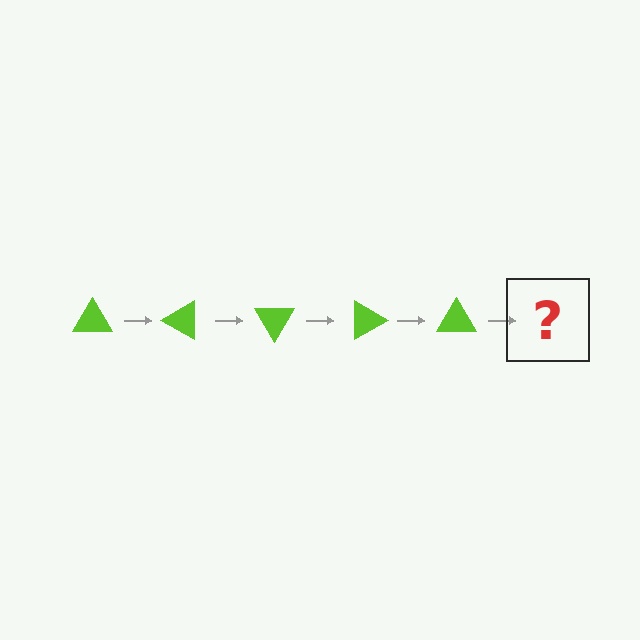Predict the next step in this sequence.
The next step is a lime triangle rotated 150 degrees.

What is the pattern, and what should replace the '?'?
The pattern is that the triangle rotates 30 degrees each step. The '?' should be a lime triangle rotated 150 degrees.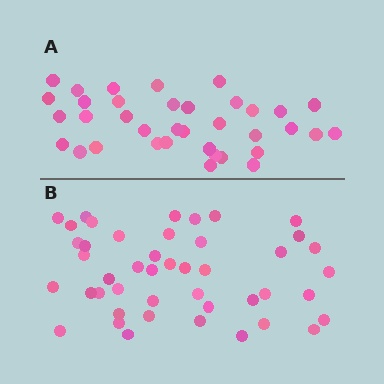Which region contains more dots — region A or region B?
Region B (the bottom region) has more dots.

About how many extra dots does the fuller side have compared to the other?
Region B has roughly 8 or so more dots than region A.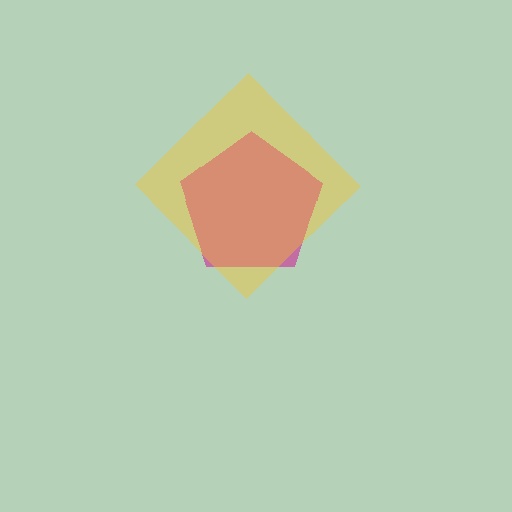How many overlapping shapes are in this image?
There are 2 overlapping shapes in the image.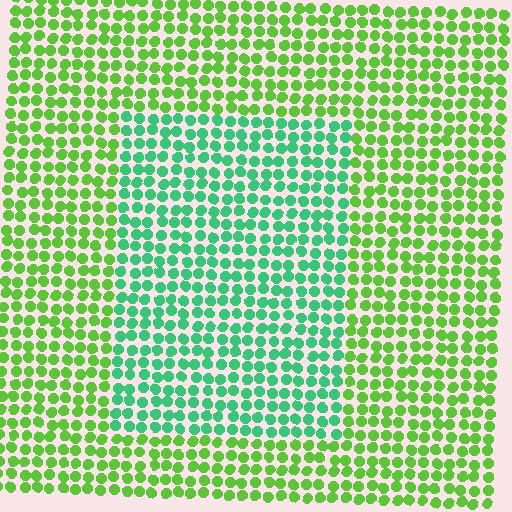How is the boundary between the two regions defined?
The boundary is defined purely by a slight shift in hue (about 43 degrees). Spacing, size, and orientation are identical on both sides.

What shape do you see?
I see a rectangle.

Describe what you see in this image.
The image is filled with small lime elements in a uniform arrangement. A rectangle-shaped region is visible where the elements are tinted to a slightly different hue, forming a subtle color boundary.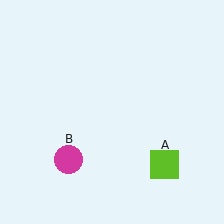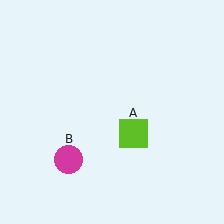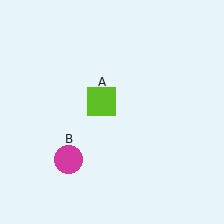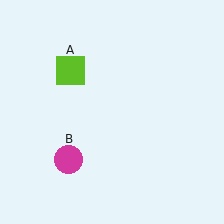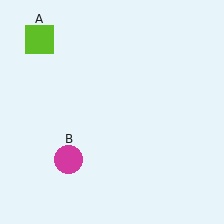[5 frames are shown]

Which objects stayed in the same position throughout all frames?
Magenta circle (object B) remained stationary.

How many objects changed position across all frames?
1 object changed position: lime square (object A).